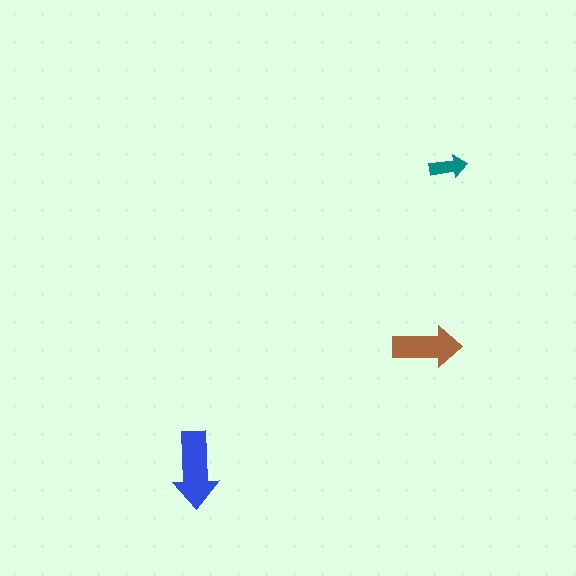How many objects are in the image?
There are 3 objects in the image.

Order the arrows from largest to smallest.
the blue one, the brown one, the teal one.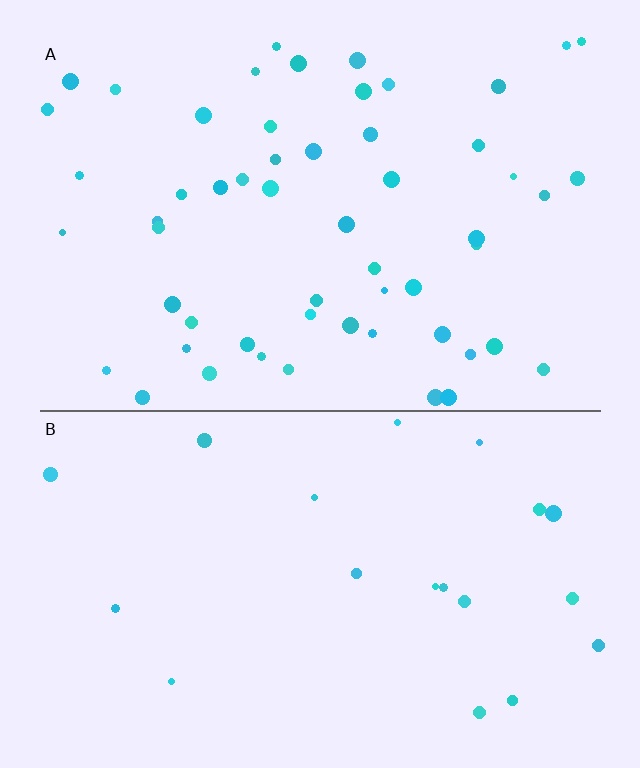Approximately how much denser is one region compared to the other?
Approximately 2.8× — region A over region B.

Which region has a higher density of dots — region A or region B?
A (the top).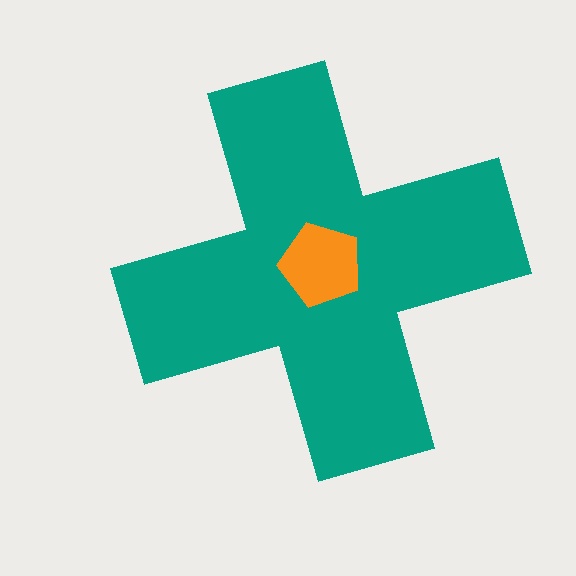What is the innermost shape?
The orange pentagon.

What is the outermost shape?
The teal cross.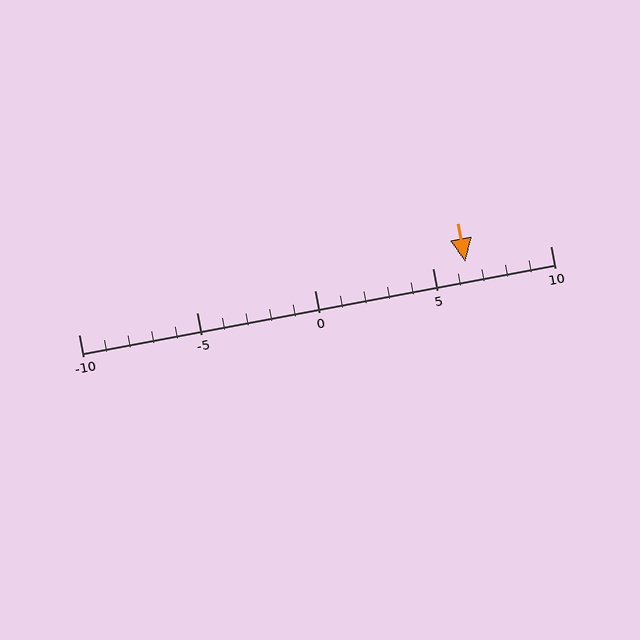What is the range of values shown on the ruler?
The ruler shows values from -10 to 10.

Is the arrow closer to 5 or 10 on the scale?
The arrow is closer to 5.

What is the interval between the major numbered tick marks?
The major tick marks are spaced 5 units apart.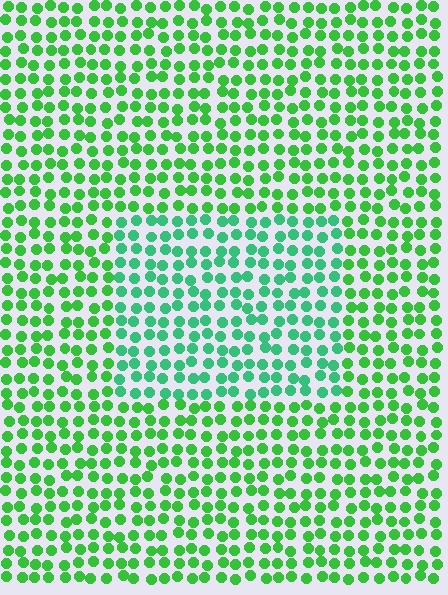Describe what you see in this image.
The image is filled with small green elements in a uniform arrangement. A rectangle-shaped region is visible where the elements are tinted to a slightly different hue, forming a subtle color boundary.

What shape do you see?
I see a rectangle.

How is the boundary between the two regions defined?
The boundary is defined purely by a slight shift in hue (about 29 degrees). Spacing, size, and orientation are identical on both sides.